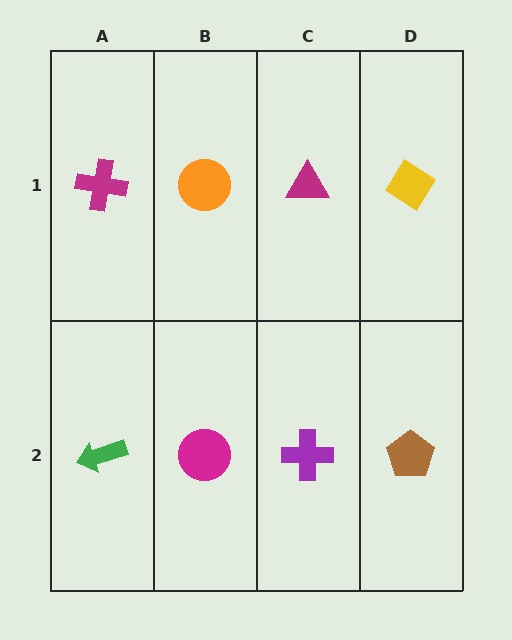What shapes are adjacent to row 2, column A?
A magenta cross (row 1, column A), a magenta circle (row 2, column B).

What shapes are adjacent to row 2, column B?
An orange circle (row 1, column B), a green arrow (row 2, column A), a purple cross (row 2, column C).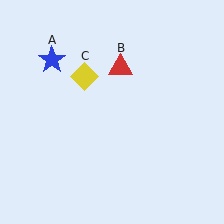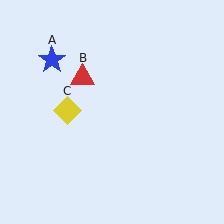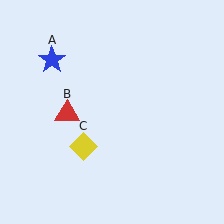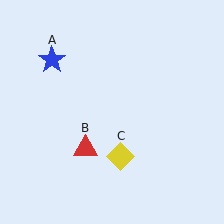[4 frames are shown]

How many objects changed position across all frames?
2 objects changed position: red triangle (object B), yellow diamond (object C).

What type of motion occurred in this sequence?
The red triangle (object B), yellow diamond (object C) rotated counterclockwise around the center of the scene.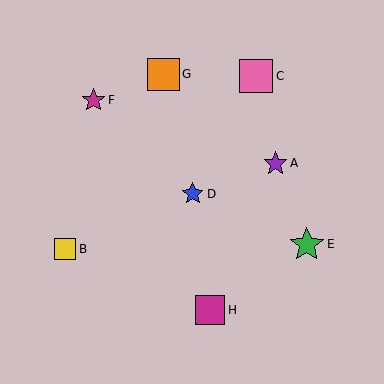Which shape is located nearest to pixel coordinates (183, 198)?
The blue star (labeled D) at (193, 194) is nearest to that location.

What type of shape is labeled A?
Shape A is a purple star.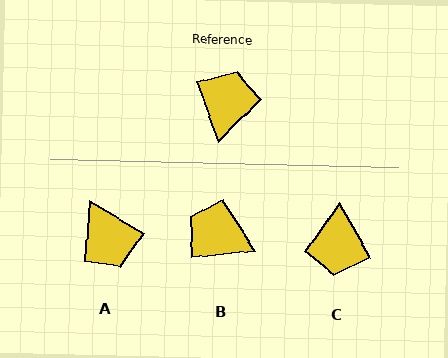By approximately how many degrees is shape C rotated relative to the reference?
Approximately 171 degrees clockwise.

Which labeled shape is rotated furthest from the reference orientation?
C, about 171 degrees away.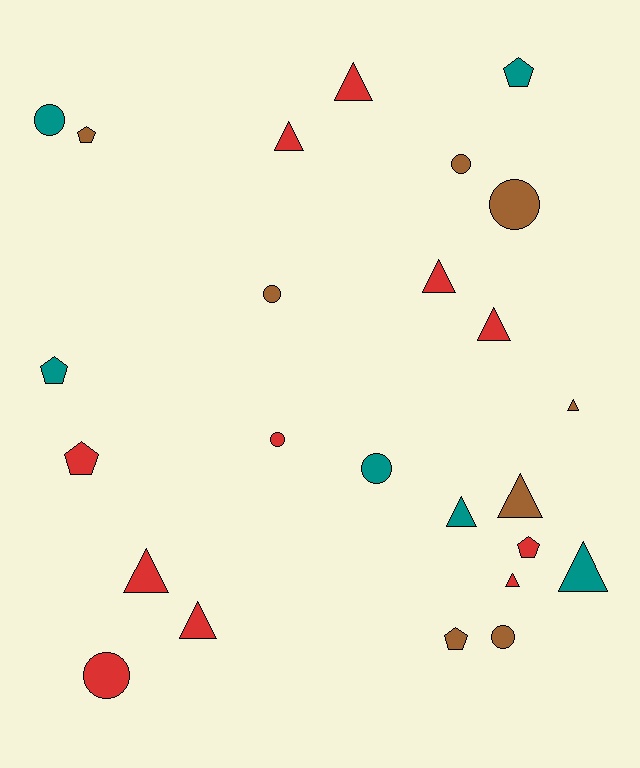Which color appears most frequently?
Red, with 11 objects.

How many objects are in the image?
There are 25 objects.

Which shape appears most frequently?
Triangle, with 11 objects.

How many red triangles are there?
There are 7 red triangles.